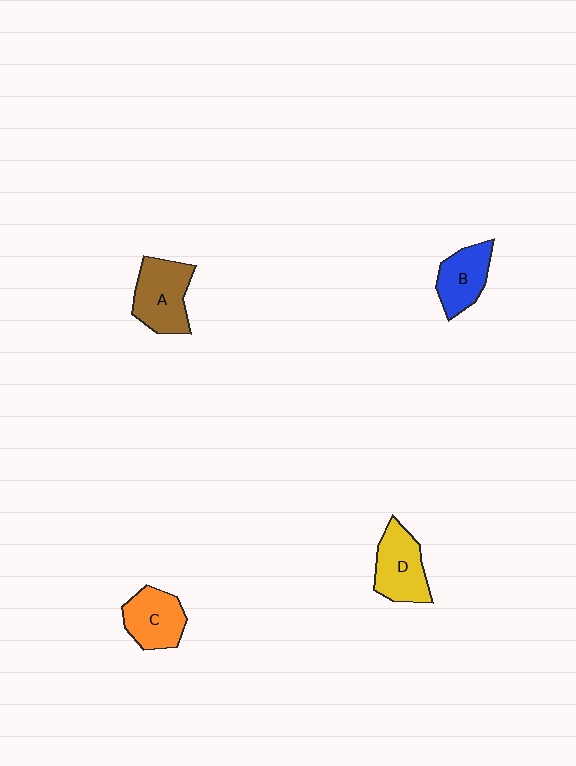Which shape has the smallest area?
Shape B (blue).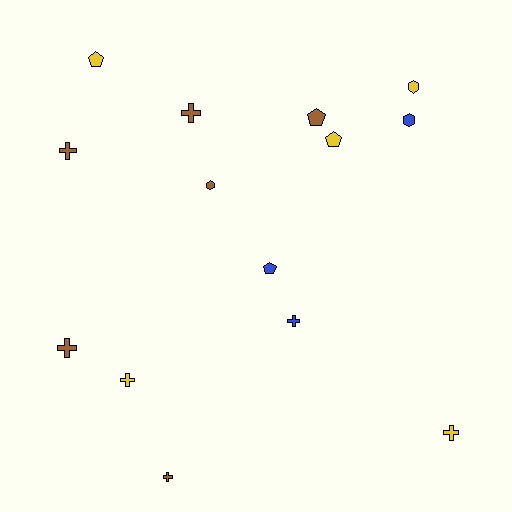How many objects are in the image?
There are 14 objects.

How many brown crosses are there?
There are 4 brown crosses.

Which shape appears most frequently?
Cross, with 7 objects.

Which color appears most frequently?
Brown, with 6 objects.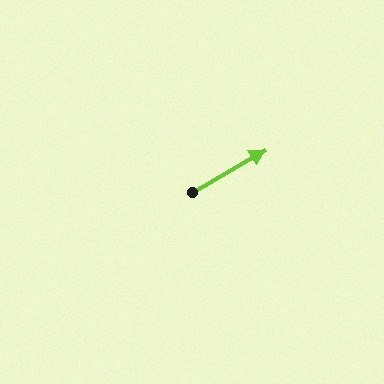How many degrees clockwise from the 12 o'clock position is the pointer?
Approximately 60 degrees.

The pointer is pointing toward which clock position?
Roughly 2 o'clock.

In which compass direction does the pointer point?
Northeast.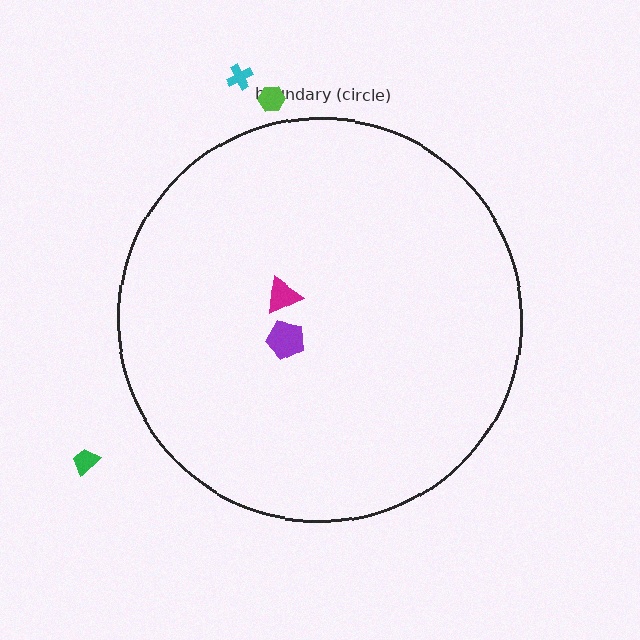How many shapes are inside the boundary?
2 inside, 3 outside.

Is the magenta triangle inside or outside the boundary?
Inside.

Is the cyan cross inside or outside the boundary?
Outside.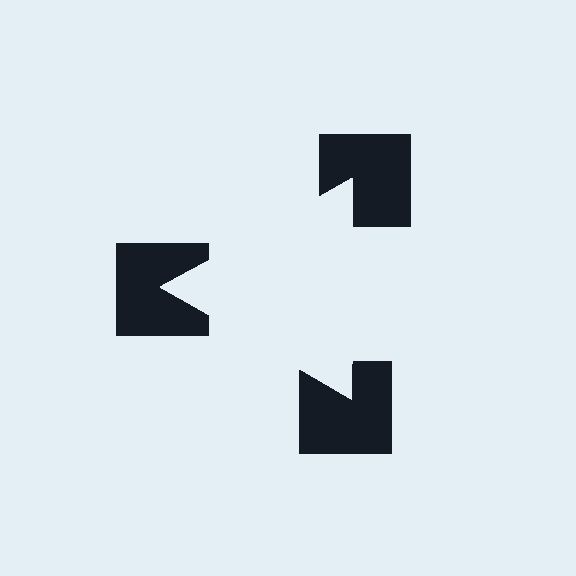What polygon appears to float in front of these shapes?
An illusory triangle — its edges are inferred from the aligned wedge cuts in the notched squares, not physically drawn.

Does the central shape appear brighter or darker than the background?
It typically appears slightly brighter than the background, even though no actual brightness change is drawn.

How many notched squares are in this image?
There are 3 — one at each vertex of the illusory triangle.